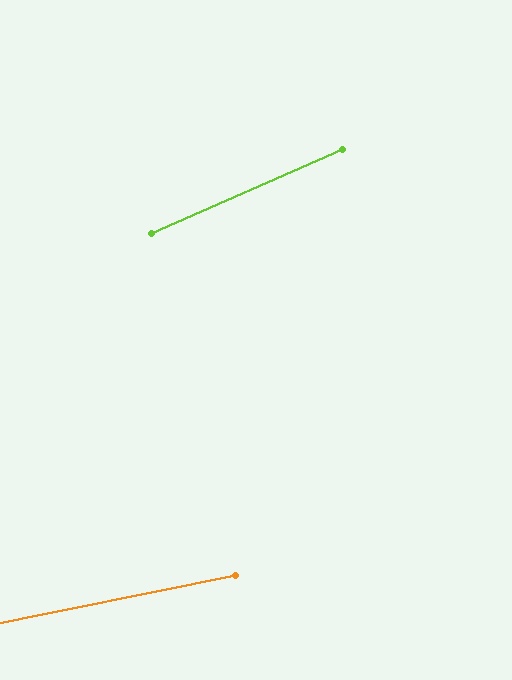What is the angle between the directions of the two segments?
Approximately 13 degrees.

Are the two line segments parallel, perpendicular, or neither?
Neither parallel nor perpendicular — they differ by about 13°.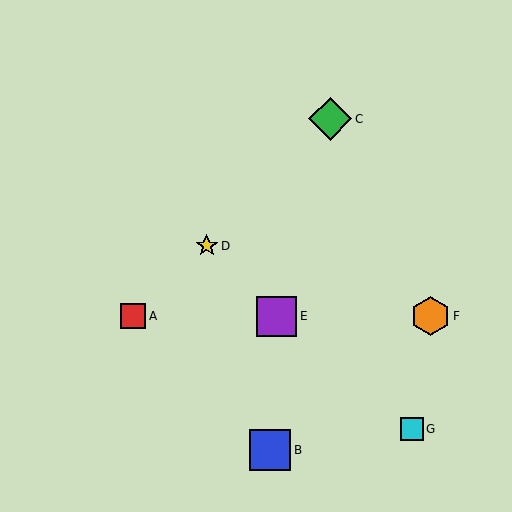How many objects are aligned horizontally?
3 objects (A, E, F) are aligned horizontally.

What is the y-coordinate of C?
Object C is at y≈119.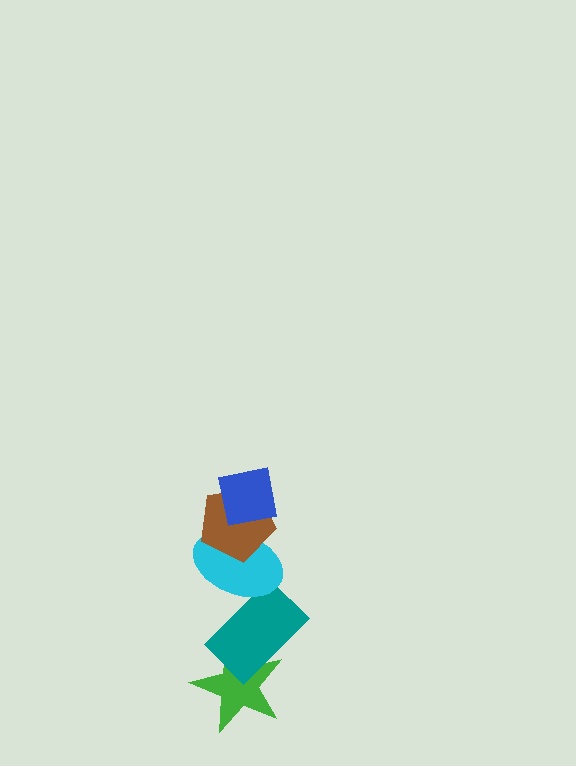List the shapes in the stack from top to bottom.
From top to bottom: the blue square, the brown pentagon, the cyan ellipse, the teal rectangle, the green star.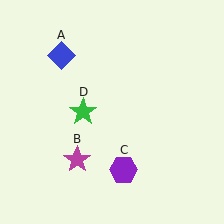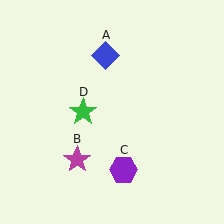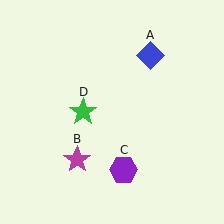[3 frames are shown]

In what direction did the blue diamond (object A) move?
The blue diamond (object A) moved right.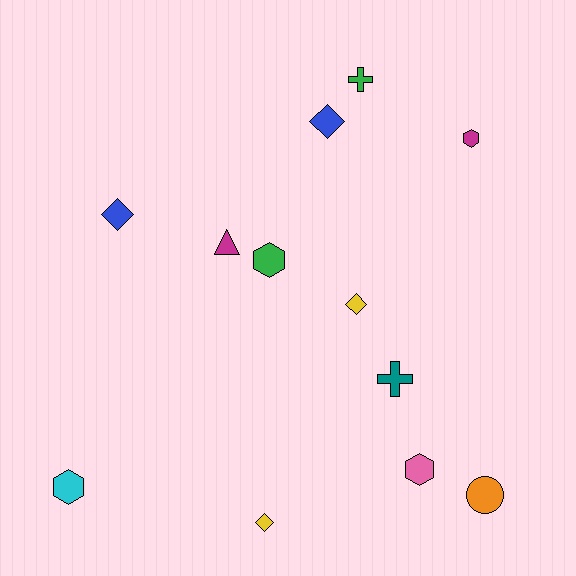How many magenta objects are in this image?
There are 2 magenta objects.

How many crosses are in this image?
There are 2 crosses.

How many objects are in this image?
There are 12 objects.